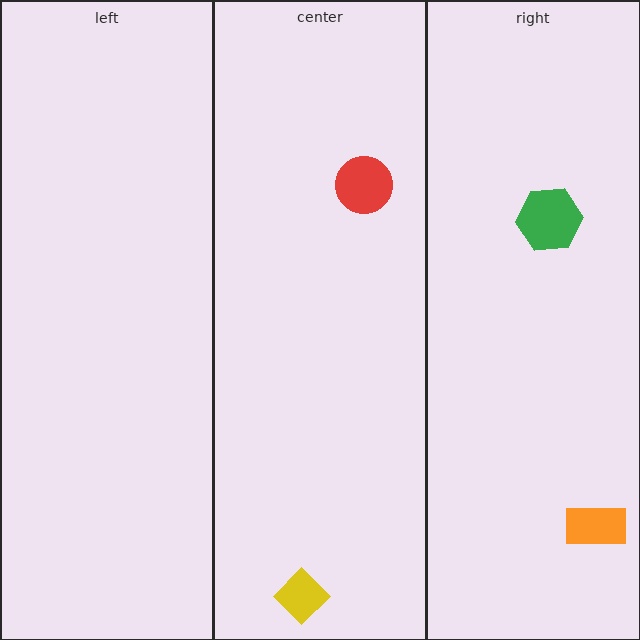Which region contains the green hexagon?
The right region.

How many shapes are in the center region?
2.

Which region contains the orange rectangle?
The right region.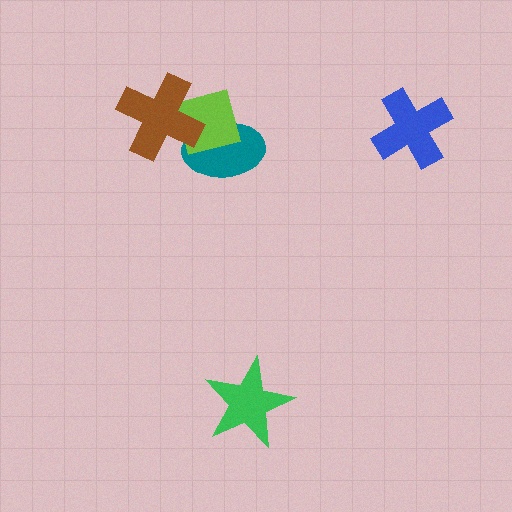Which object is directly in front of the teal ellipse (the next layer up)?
The lime diamond is directly in front of the teal ellipse.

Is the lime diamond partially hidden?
Yes, it is partially covered by another shape.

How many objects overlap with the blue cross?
0 objects overlap with the blue cross.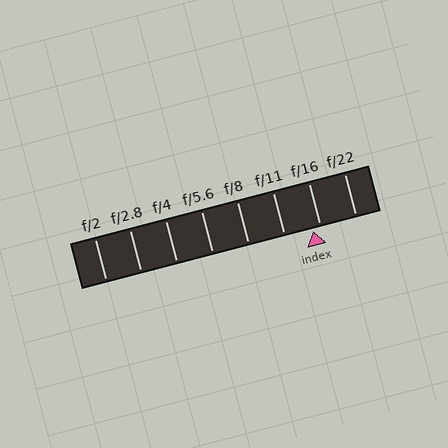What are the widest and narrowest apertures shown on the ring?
The widest aperture shown is f/2 and the narrowest is f/22.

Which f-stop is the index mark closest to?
The index mark is closest to f/16.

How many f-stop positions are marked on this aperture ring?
There are 8 f-stop positions marked.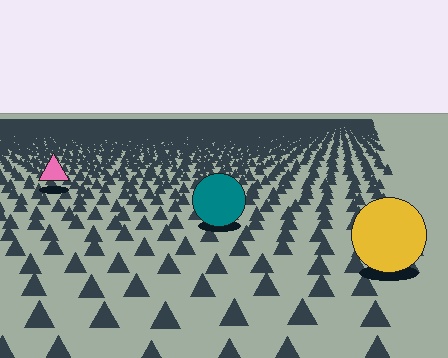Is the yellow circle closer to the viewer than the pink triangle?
Yes. The yellow circle is closer — you can tell from the texture gradient: the ground texture is coarser near it.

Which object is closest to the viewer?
The yellow circle is closest. The texture marks near it are larger and more spread out.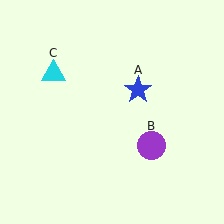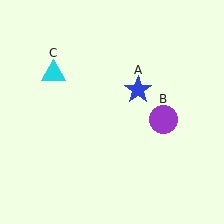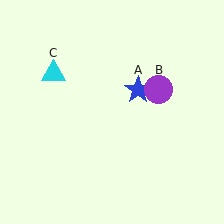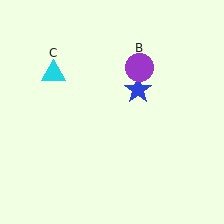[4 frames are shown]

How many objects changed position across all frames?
1 object changed position: purple circle (object B).